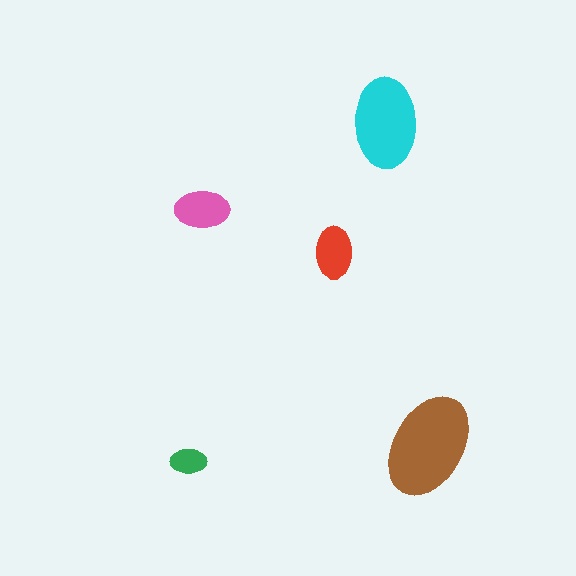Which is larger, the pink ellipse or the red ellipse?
The pink one.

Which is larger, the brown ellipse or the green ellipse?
The brown one.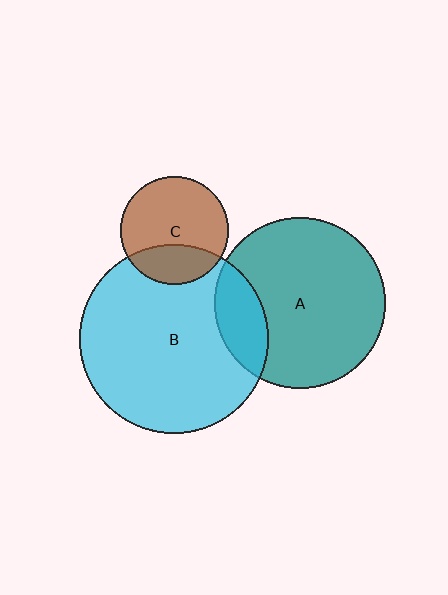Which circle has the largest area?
Circle B (cyan).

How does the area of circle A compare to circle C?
Approximately 2.5 times.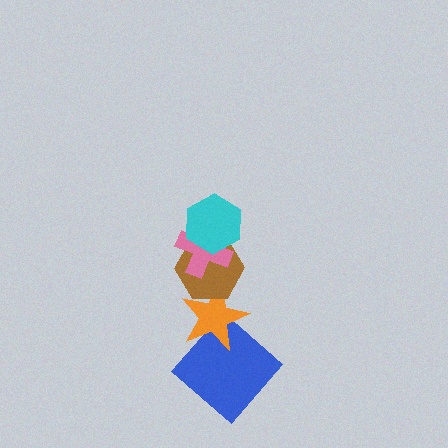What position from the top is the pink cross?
The pink cross is 2nd from the top.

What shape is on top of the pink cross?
The cyan hexagon is on top of the pink cross.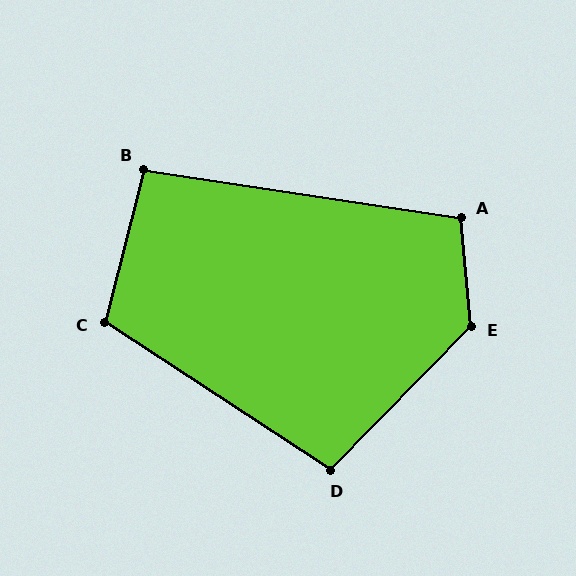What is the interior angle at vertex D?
Approximately 101 degrees (obtuse).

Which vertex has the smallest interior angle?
B, at approximately 96 degrees.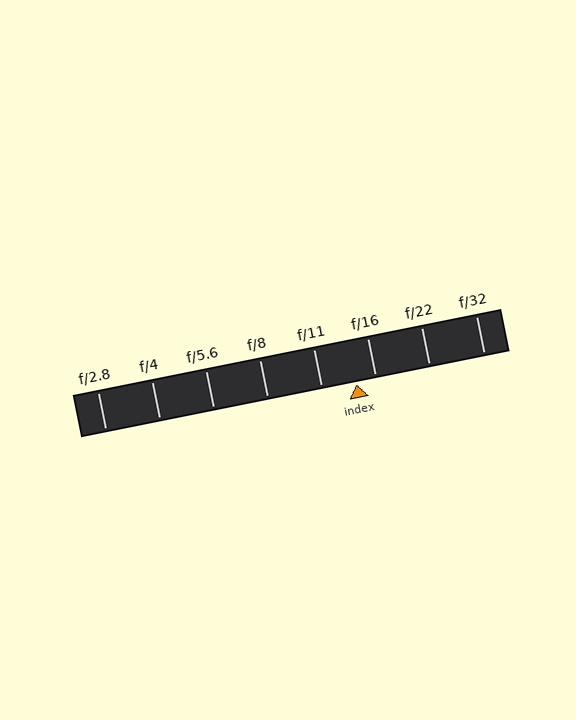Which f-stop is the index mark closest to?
The index mark is closest to f/16.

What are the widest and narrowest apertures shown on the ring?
The widest aperture shown is f/2.8 and the narrowest is f/32.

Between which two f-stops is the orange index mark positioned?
The index mark is between f/11 and f/16.